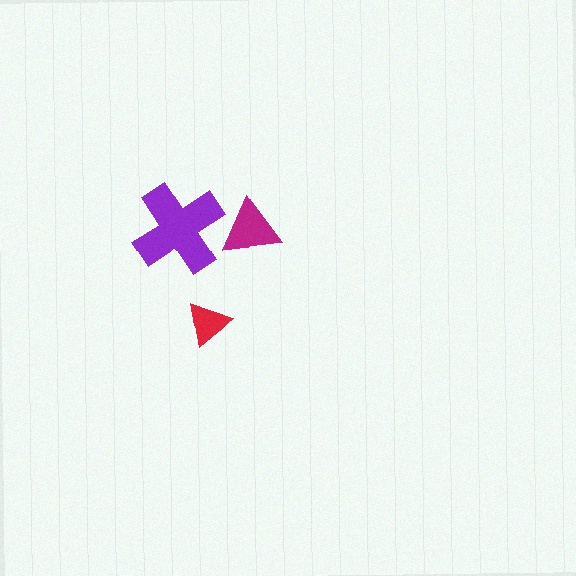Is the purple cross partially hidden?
Yes, it is partially covered by another shape.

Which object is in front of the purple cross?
The magenta triangle is in front of the purple cross.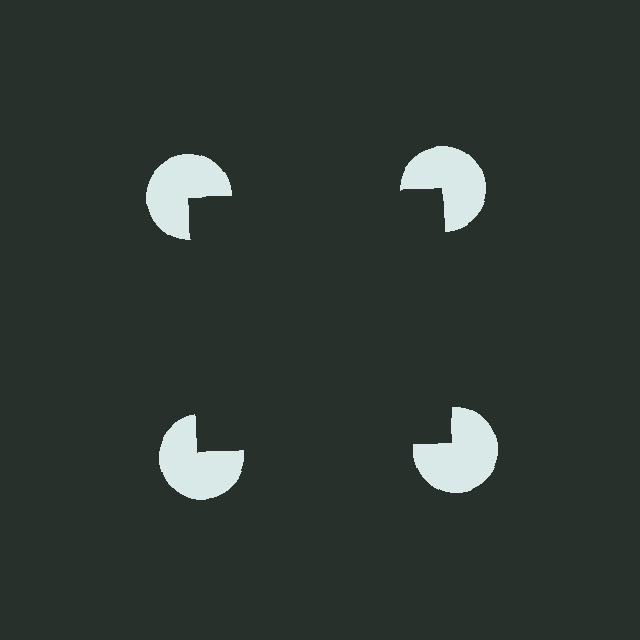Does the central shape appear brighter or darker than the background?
It typically appears slightly darker than the background, even though no actual brightness change is drawn.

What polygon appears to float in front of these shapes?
An illusory square — its edges are inferred from the aligned wedge cuts in the pac-man discs, not physically drawn.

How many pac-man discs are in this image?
There are 4 — one at each vertex of the illusory square.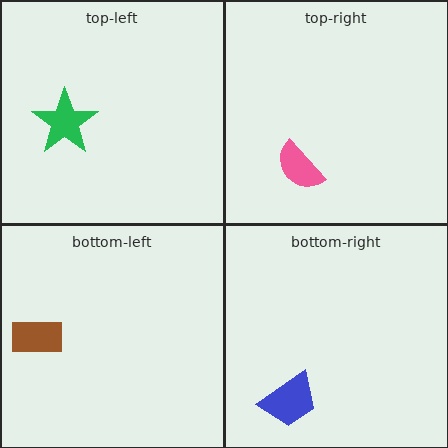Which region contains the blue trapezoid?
The bottom-right region.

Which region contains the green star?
The top-left region.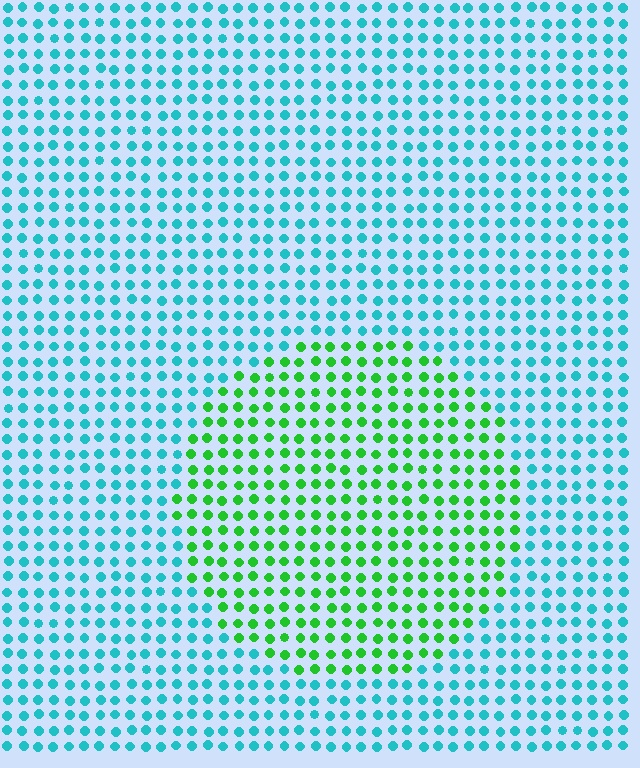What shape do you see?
I see a circle.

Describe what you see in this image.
The image is filled with small cyan elements in a uniform arrangement. A circle-shaped region is visible where the elements are tinted to a slightly different hue, forming a subtle color boundary.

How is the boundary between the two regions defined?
The boundary is defined purely by a slight shift in hue (about 58 degrees). Spacing, size, and orientation are identical on both sides.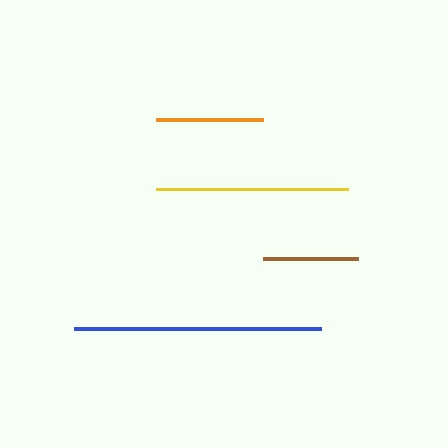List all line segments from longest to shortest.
From longest to shortest: blue, yellow, orange, brown.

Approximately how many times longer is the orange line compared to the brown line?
The orange line is approximately 1.1 times the length of the brown line.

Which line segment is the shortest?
The brown line is the shortest at approximately 95 pixels.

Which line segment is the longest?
The blue line is the longest at approximately 247 pixels.